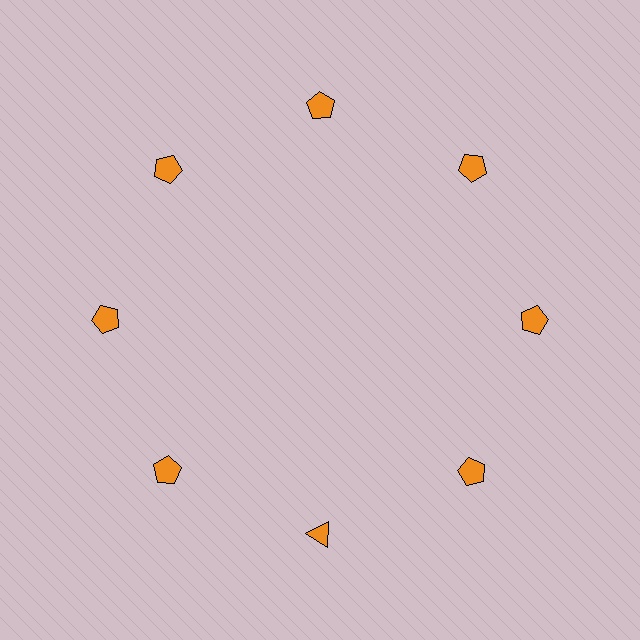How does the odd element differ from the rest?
It has a different shape: triangle instead of pentagon.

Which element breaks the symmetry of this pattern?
The orange triangle at roughly the 6 o'clock position breaks the symmetry. All other shapes are orange pentagons.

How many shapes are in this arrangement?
There are 8 shapes arranged in a ring pattern.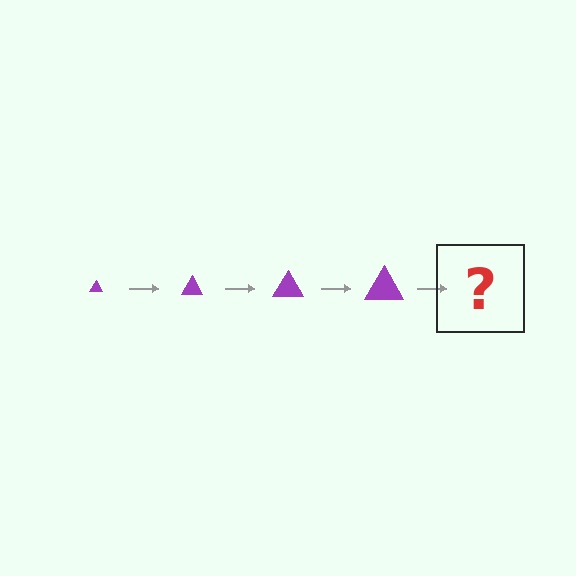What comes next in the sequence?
The next element should be a purple triangle, larger than the previous one.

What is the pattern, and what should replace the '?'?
The pattern is that the triangle gets progressively larger each step. The '?' should be a purple triangle, larger than the previous one.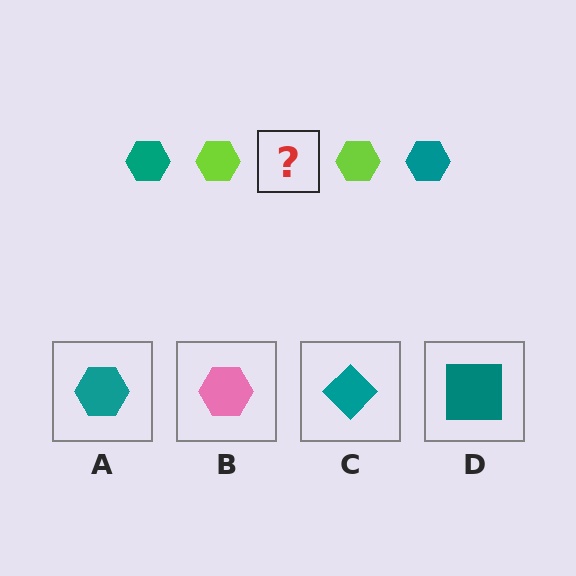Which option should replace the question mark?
Option A.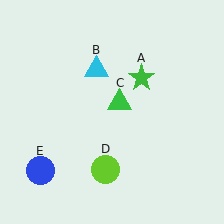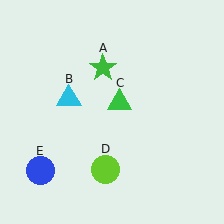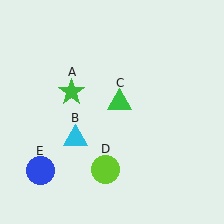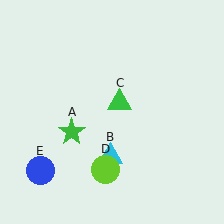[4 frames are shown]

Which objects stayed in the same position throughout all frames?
Green triangle (object C) and lime circle (object D) and blue circle (object E) remained stationary.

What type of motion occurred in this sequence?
The green star (object A), cyan triangle (object B) rotated counterclockwise around the center of the scene.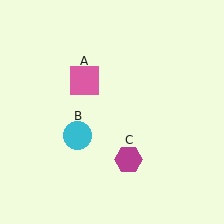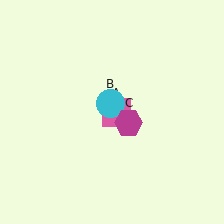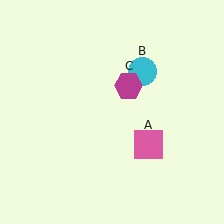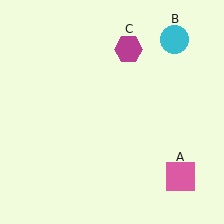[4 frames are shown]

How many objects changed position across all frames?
3 objects changed position: pink square (object A), cyan circle (object B), magenta hexagon (object C).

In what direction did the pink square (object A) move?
The pink square (object A) moved down and to the right.